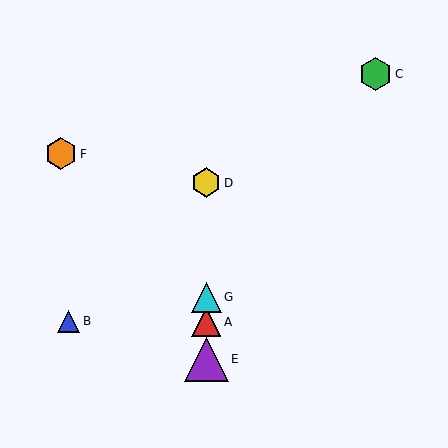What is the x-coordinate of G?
Object G is at x≈206.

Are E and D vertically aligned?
Yes, both are at x≈206.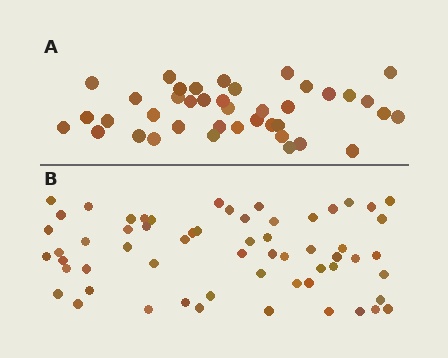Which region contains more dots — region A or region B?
Region B (the bottom region) has more dots.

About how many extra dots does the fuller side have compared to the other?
Region B has approximately 20 more dots than region A.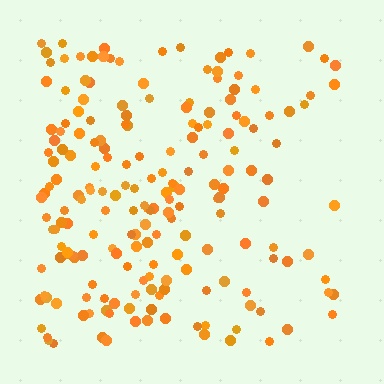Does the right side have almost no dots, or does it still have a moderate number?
Still a moderate number, just noticeably fewer than the left.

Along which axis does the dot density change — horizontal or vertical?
Horizontal.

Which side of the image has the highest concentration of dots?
The left.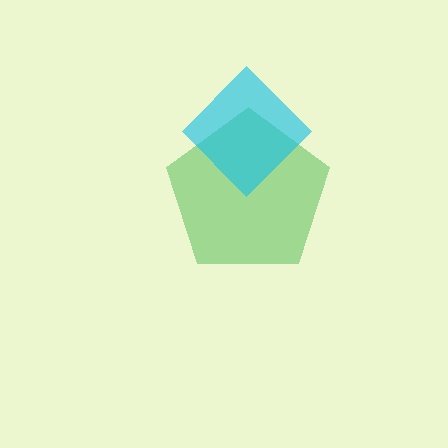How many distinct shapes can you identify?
There are 2 distinct shapes: a green pentagon, a cyan diamond.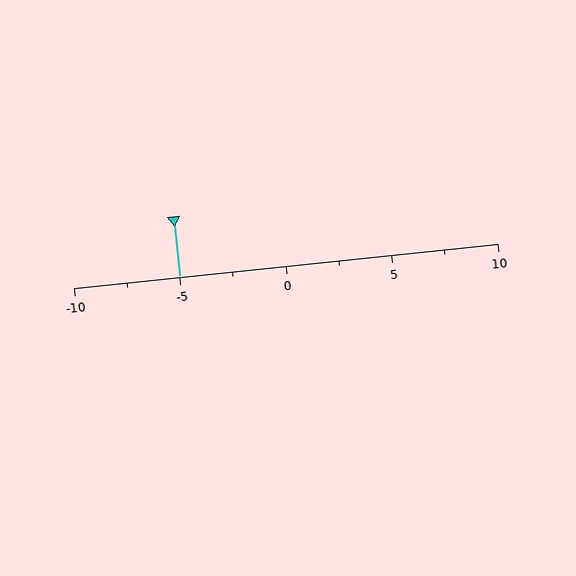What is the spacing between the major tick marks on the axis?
The major ticks are spaced 5 apart.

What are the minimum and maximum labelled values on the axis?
The axis runs from -10 to 10.